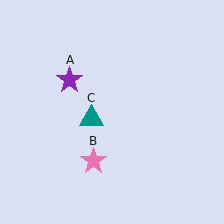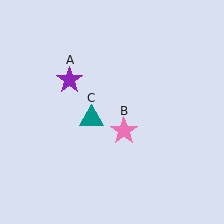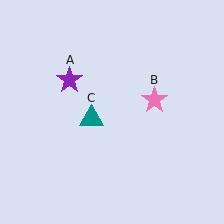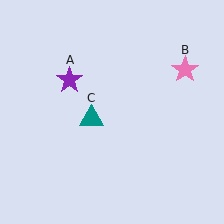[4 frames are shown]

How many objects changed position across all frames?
1 object changed position: pink star (object B).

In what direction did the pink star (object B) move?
The pink star (object B) moved up and to the right.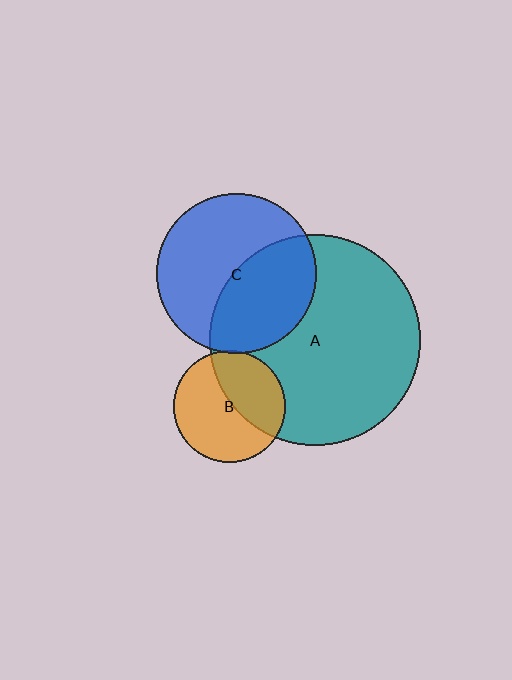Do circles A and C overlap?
Yes.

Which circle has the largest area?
Circle A (teal).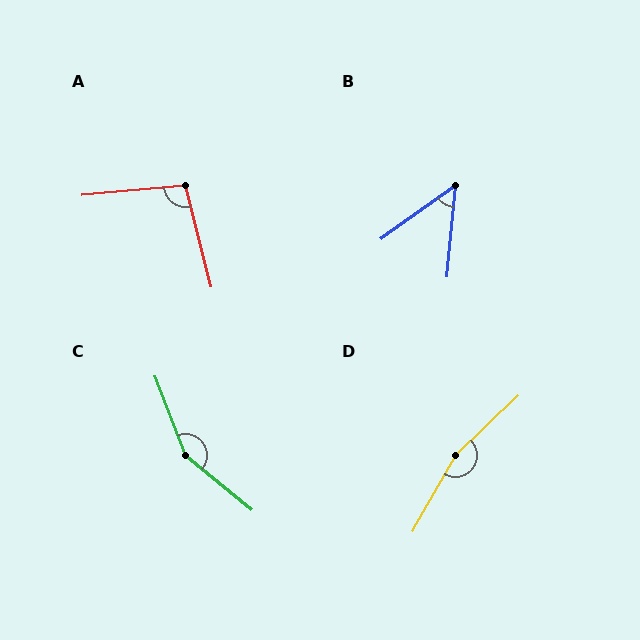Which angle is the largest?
D, at approximately 164 degrees.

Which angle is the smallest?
B, at approximately 49 degrees.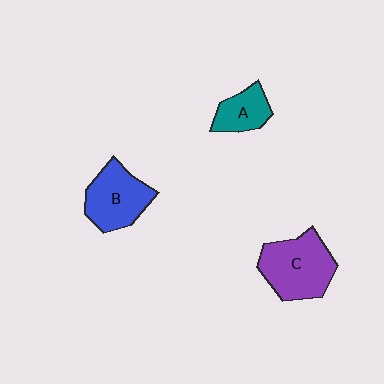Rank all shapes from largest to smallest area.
From largest to smallest: C (purple), B (blue), A (teal).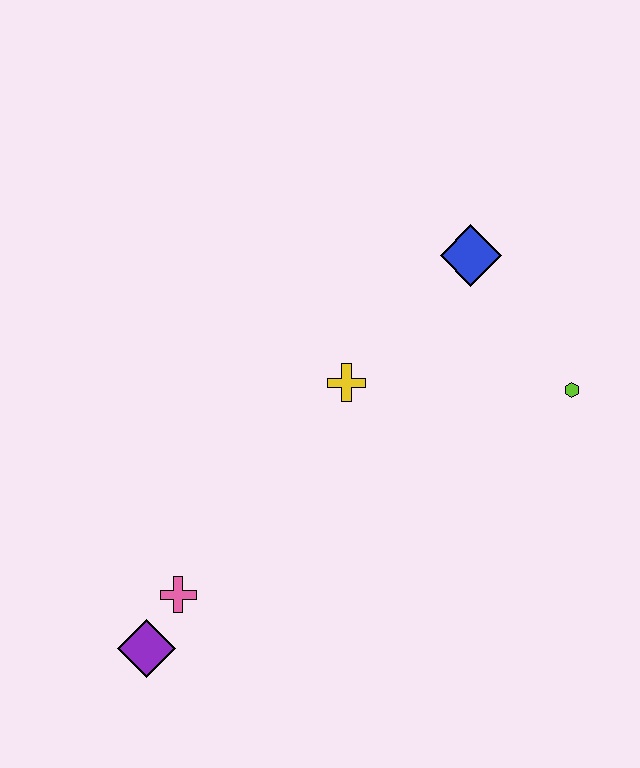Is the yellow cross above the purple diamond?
Yes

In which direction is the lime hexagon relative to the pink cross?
The lime hexagon is to the right of the pink cross.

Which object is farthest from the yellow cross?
The purple diamond is farthest from the yellow cross.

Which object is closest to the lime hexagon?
The blue diamond is closest to the lime hexagon.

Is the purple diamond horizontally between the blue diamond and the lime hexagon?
No